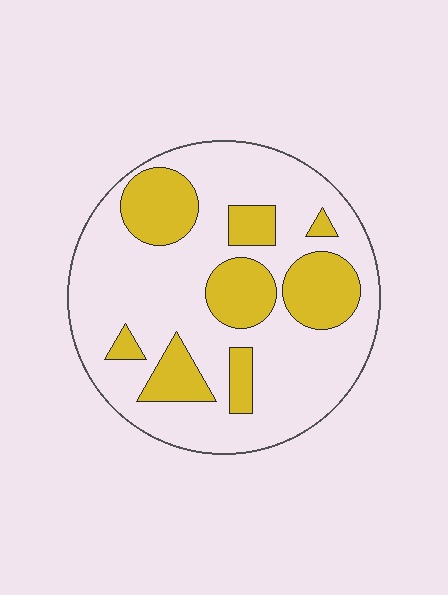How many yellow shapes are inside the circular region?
8.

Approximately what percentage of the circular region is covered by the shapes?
Approximately 30%.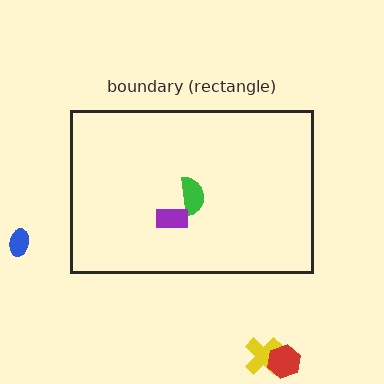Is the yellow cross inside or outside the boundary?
Outside.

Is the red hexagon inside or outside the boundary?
Outside.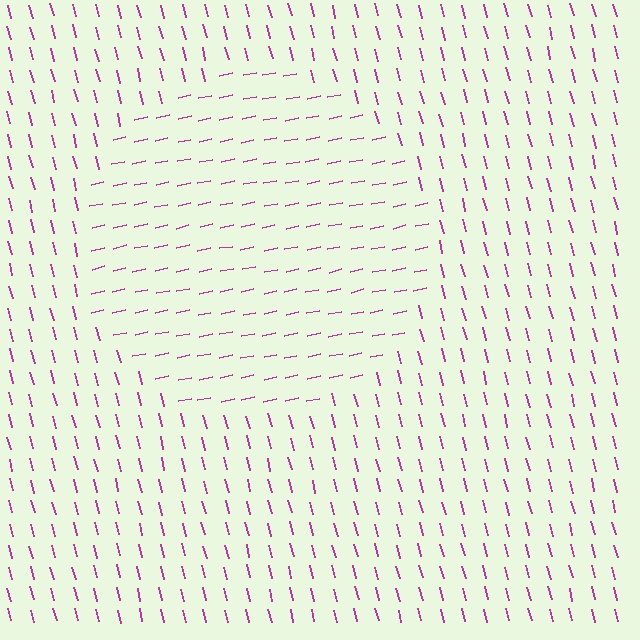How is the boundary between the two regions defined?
The boundary is defined purely by a change in line orientation (approximately 87 degrees difference). All lines are the same color and thickness.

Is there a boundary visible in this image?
Yes, there is a texture boundary formed by a change in line orientation.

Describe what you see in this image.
The image is filled with small magenta line segments. A circle region in the image has lines oriented differently from the surrounding lines, creating a visible texture boundary.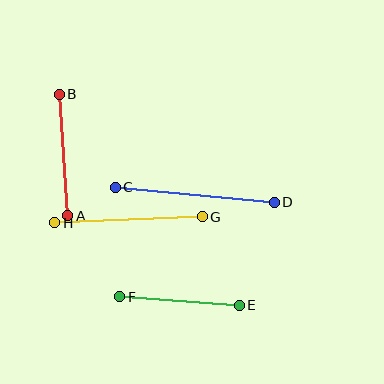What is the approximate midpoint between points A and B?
The midpoint is at approximately (63, 155) pixels.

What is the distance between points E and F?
The distance is approximately 120 pixels.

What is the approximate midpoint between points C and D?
The midpoint is at approximately (195, 195) pixels.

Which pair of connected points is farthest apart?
Points C and D are farthest apart.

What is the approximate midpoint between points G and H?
The midpoint is at approximately (129, 220) pixels.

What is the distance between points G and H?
The distance is approximately 147 pixels.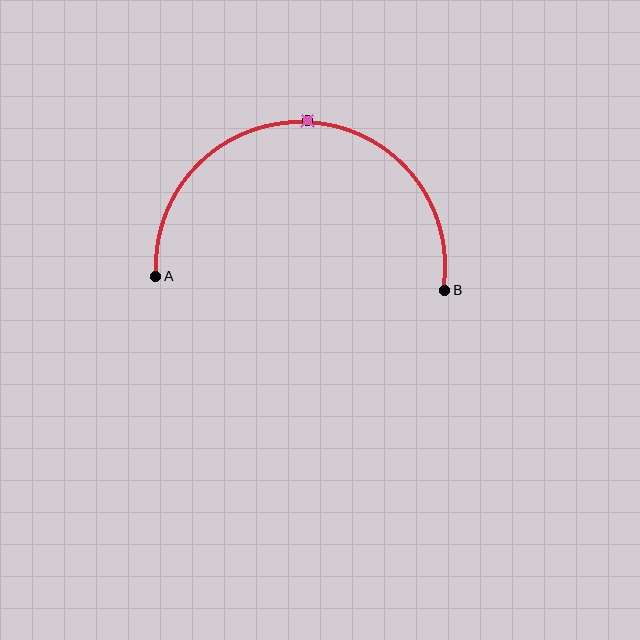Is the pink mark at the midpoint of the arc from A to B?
Yes. The pink mark lies on the arc at equal arc-length from both A and B — it is the arc midpoint.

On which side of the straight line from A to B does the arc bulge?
The arc bulges above the straight line connecting A and B.